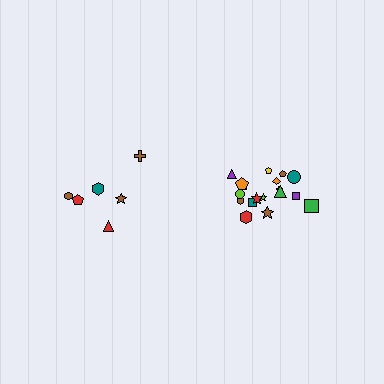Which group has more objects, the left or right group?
The right group.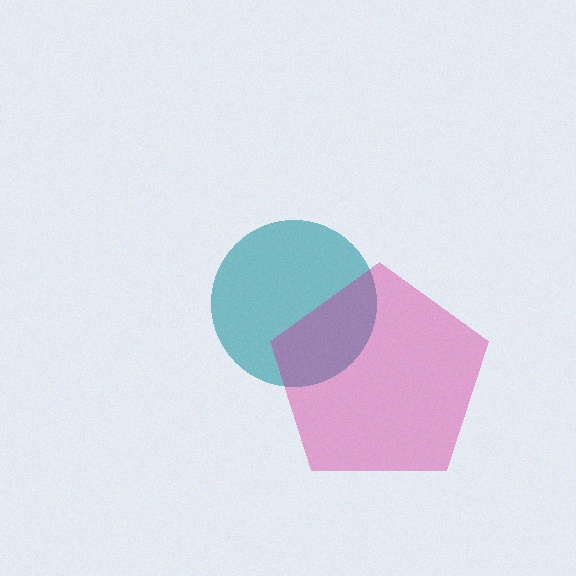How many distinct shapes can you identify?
There are 2 distinct shapes: a teal circle, a magenta pentagon.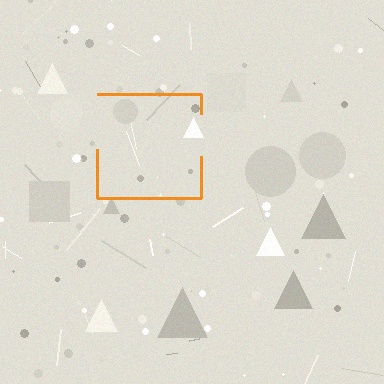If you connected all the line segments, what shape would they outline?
They would outline a square.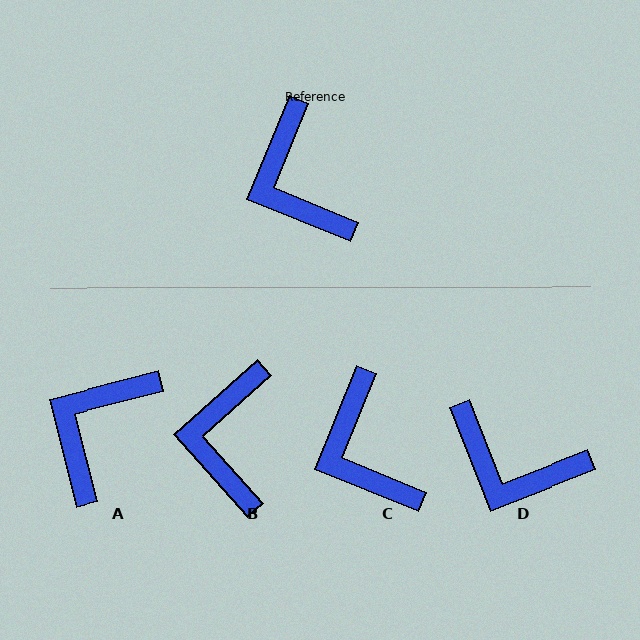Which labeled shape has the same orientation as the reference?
C.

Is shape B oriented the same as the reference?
No, it is off by about 26 degrees.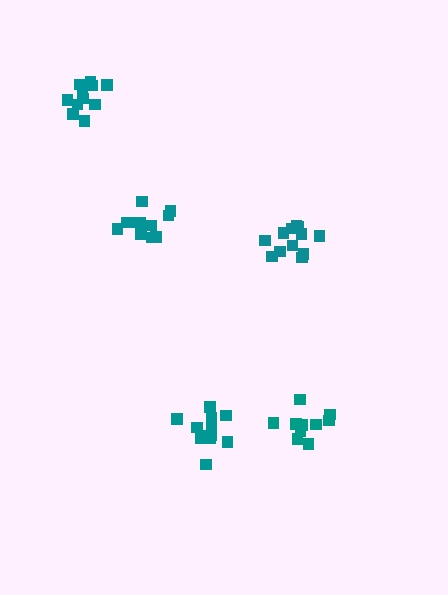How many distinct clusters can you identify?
There are 5 distinct clusters.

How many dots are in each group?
Group 1: 12 dots, Group 2: 12 dots, Group 3: 10 dots, Group 4: 12 dots, Group 5: 11 dots (57 total).